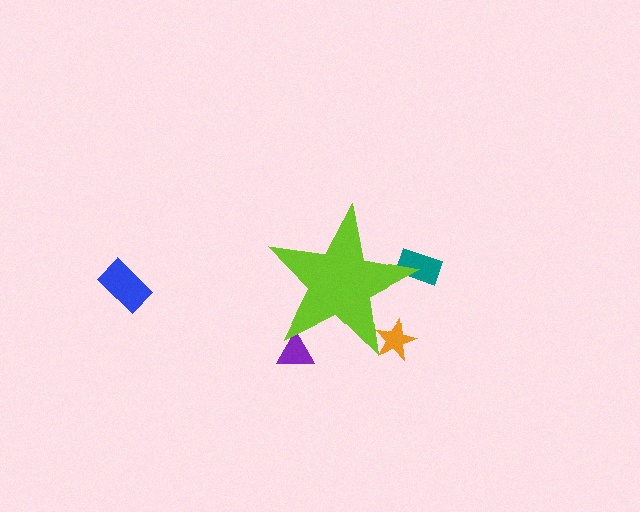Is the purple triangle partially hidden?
Yes, the purple triangle is partially hidden behind the lime star.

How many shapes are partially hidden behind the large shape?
3 shapes are partially hidden.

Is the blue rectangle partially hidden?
No, the blue rectangle is fully visible.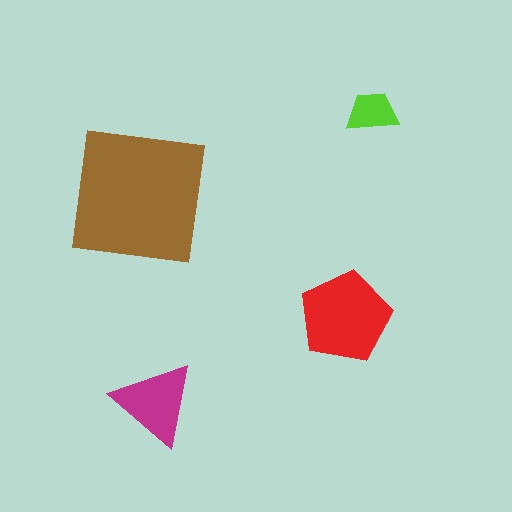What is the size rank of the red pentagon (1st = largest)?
2nd.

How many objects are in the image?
There are 4 objects in the image.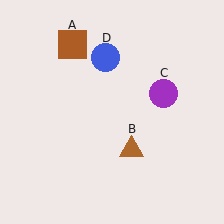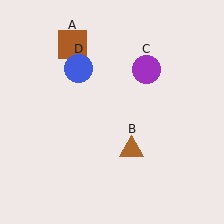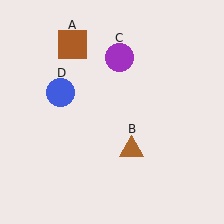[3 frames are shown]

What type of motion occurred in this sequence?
The purple circle (object C), blue circle (object D) rotated counterclockwise around the center of the scene.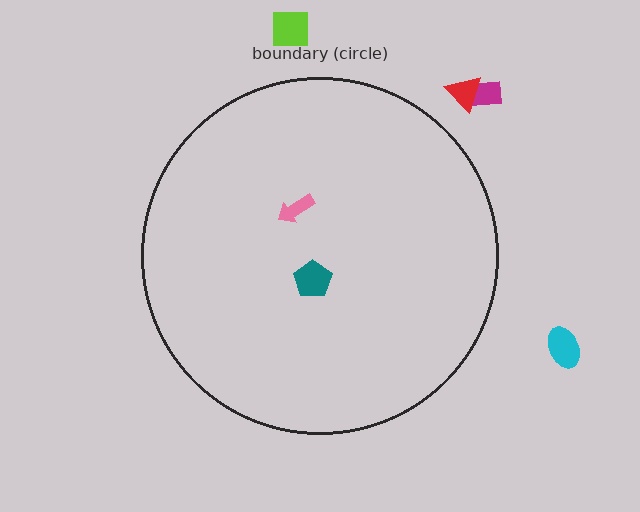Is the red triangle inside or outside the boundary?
Outside.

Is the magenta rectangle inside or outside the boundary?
Outside.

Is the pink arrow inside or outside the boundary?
Inside.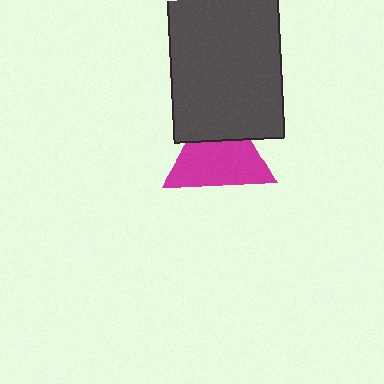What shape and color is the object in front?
The object in front is a dark gray rectangle.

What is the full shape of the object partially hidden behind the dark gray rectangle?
The partially hidden object is a magenta triangle.